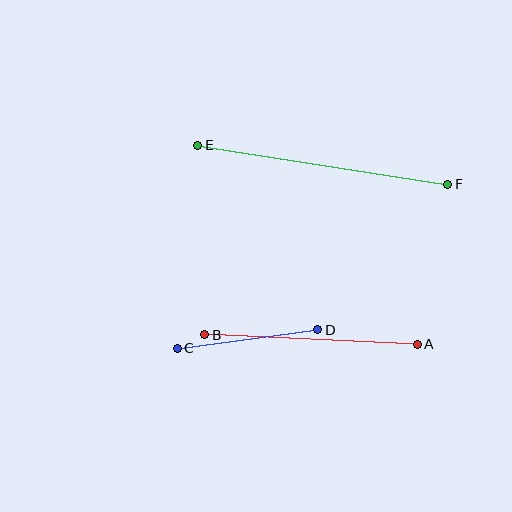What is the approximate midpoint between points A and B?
The midpoint is at approximately (311, 339) pixels.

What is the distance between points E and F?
The distance is approximately 253 pixels.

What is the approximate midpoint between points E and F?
The midpoint is at approximately (323, 165) pixels.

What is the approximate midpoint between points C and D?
The midpoint is at approximately (247, 339) pixels.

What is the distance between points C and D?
The distance is approximately 142 pixels.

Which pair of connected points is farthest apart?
Points E and F are farthest apart.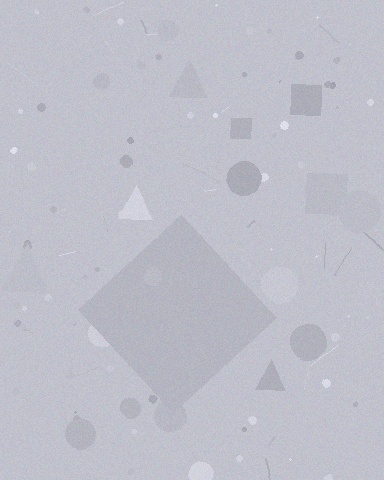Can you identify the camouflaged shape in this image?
The camouflaged shape is a diamond.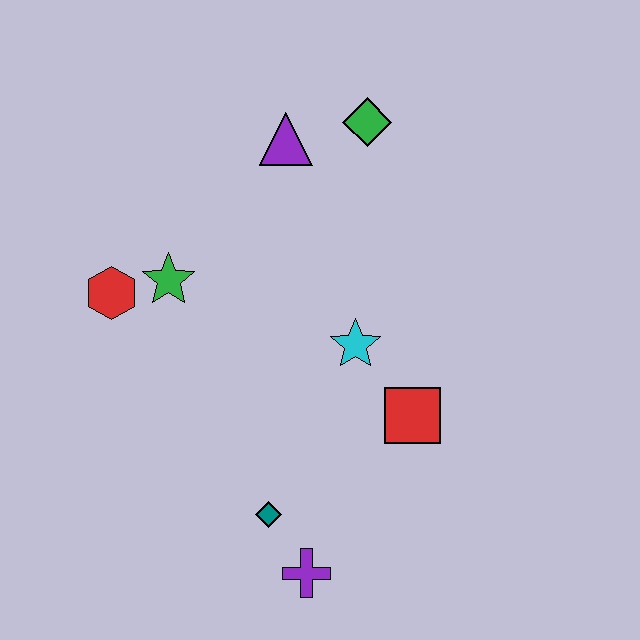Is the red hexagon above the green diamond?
No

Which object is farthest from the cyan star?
The red hexagon is farthest from the cyan star.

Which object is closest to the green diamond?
The purple triangle is closest to the green diamond.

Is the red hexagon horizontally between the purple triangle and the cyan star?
No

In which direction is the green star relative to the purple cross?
The green star is above the purple cross.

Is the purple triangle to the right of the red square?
No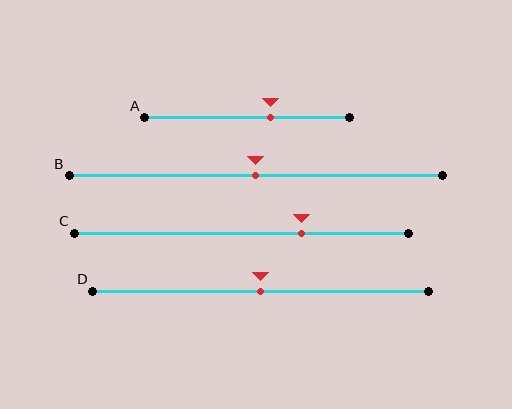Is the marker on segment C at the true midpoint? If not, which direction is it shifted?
No, the marker on segment C is shifted to the right by about 18% of the segment length.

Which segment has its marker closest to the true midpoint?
Segment B has its marker closest to the true midpoint.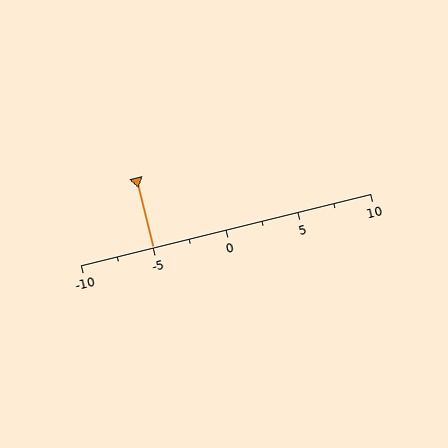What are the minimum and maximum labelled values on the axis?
The axis runs from -10 to 10.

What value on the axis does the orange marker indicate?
The marker indicates approximately -5.